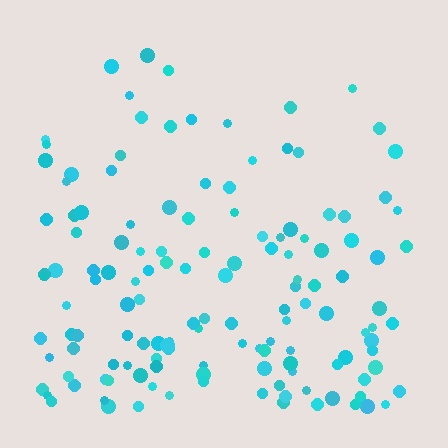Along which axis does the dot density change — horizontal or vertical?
Vertical.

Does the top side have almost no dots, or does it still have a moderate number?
Still a moderate number, just noticeably fewer than the bottom.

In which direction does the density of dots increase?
From top to bottom, with the bottom side densest.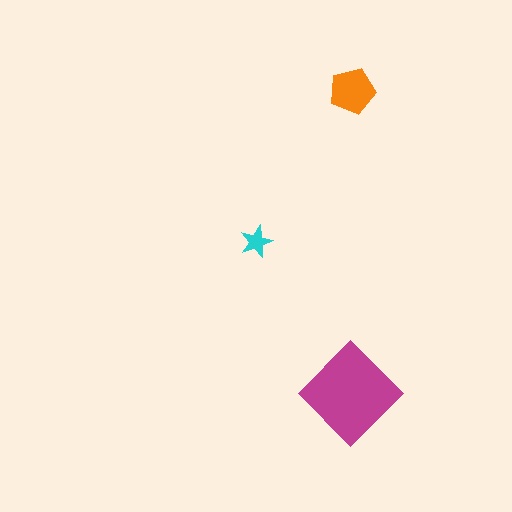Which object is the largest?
The magenta diamond.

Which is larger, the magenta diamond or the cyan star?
The magenta diamond.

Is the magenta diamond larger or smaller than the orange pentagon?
Larger.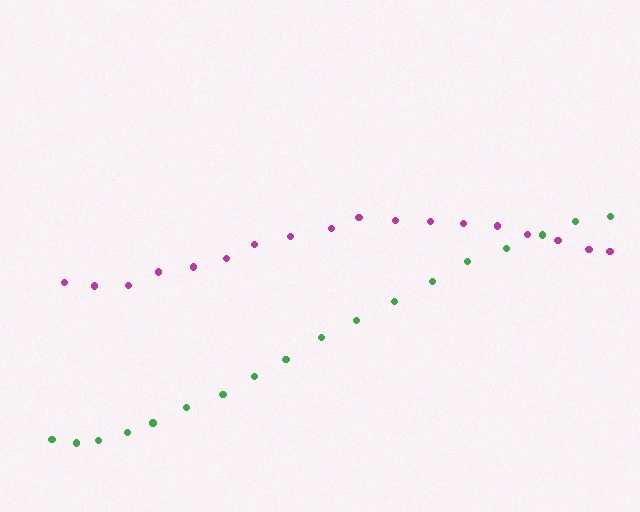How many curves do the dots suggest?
There are 2 distinct paths.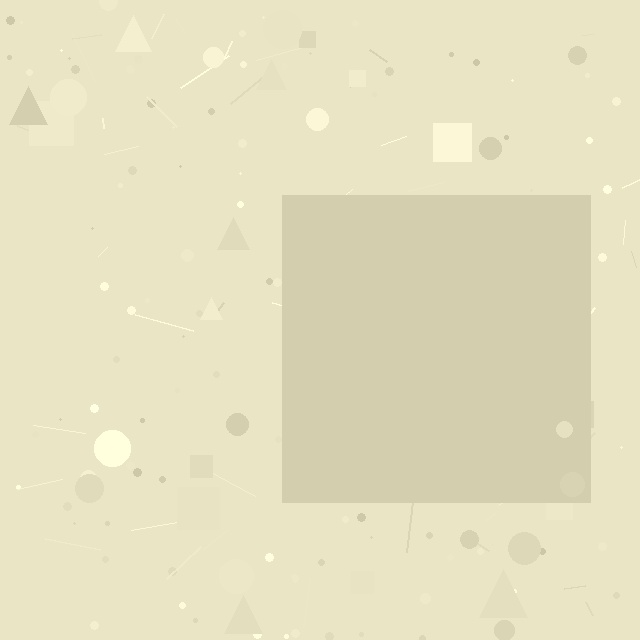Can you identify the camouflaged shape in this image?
The camouflaged shape is a square.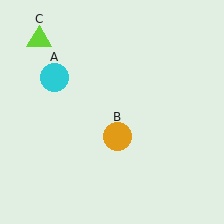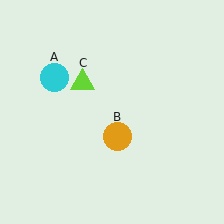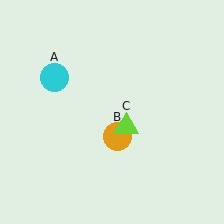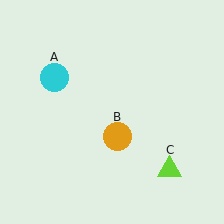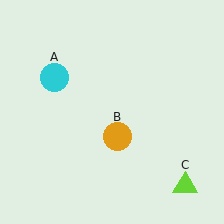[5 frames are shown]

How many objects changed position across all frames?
1 object changed position: lime triangle (object C).